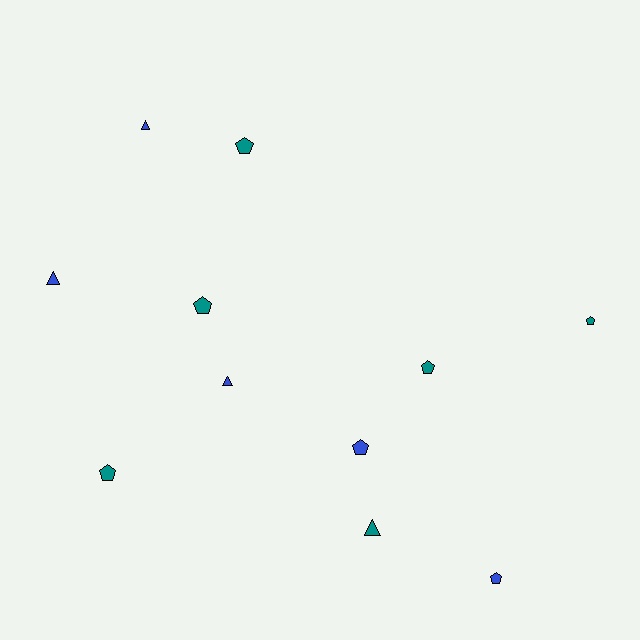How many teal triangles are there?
There is 1 teal triangle.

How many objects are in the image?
There are 11 objects.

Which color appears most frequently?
Teal, with 6 objects.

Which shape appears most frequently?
Pentagon, with 7 objects.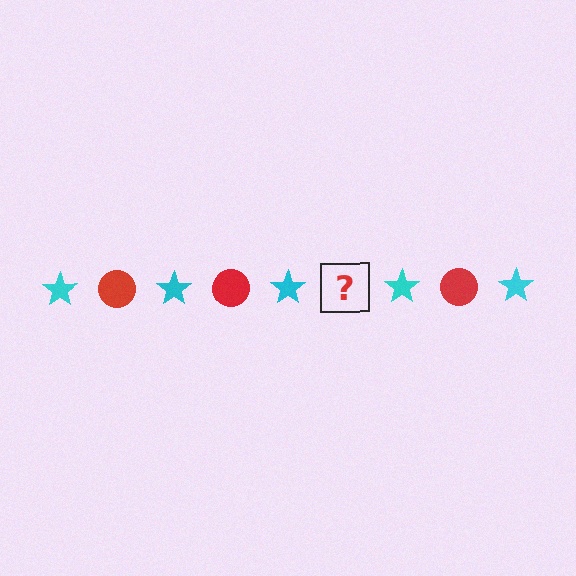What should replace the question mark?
The question mark should be replaced with a red circle.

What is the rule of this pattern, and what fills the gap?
The rule is that the pattern alternates between cyan star and red circle. The gap should be filled with a red circle.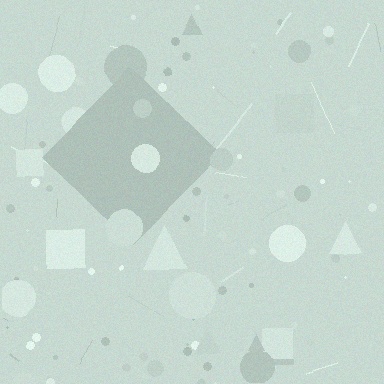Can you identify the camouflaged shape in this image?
The camouflaged shape is a diamond.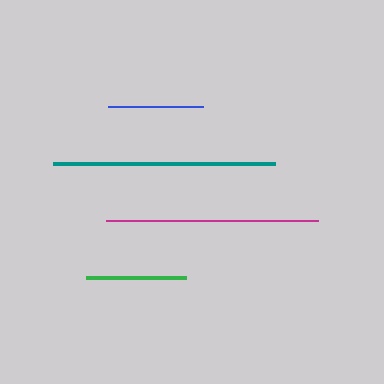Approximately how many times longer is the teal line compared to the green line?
The teal line is approximately 2.2 times the length of the green line.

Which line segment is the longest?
The teal line is the longest at approximately 222 pixels.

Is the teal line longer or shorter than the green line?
The teal line is longer than the green line.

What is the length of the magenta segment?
The magenta segment is approximately 212 pixels long.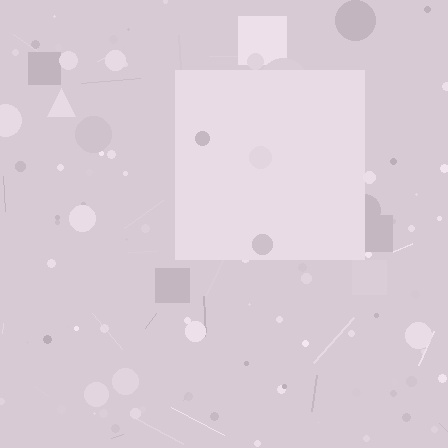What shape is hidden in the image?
A square is hidden in the image.